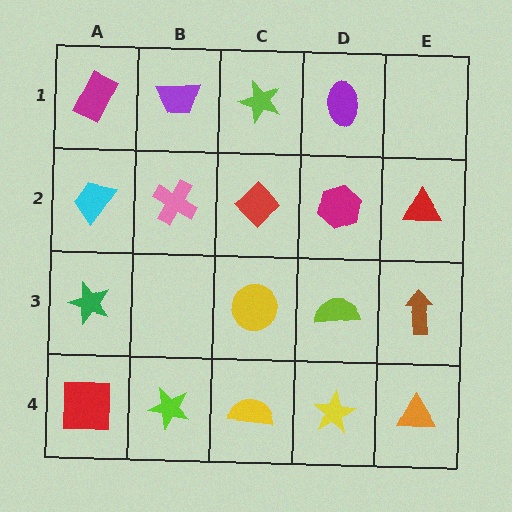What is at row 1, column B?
A purple trapezoid.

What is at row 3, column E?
A brown arrow.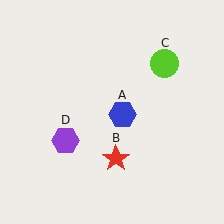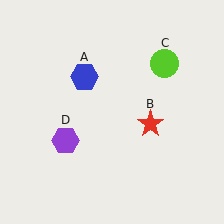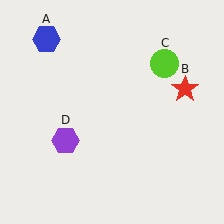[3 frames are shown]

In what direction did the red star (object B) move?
The red star (object B) moved up and to the right.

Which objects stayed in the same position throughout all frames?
Lime circle (object C) and purple hexagon (object D) remained stationary.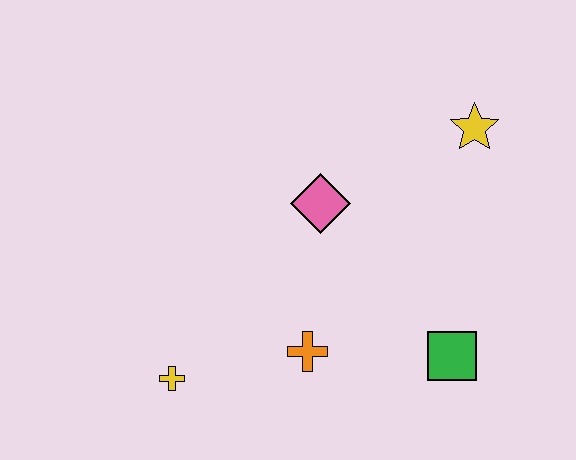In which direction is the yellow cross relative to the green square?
The yellow cross is to the left of the green square.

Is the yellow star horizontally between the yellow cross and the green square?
No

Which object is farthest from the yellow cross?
The yellow star is farthest from the yellow cross.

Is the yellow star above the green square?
Yes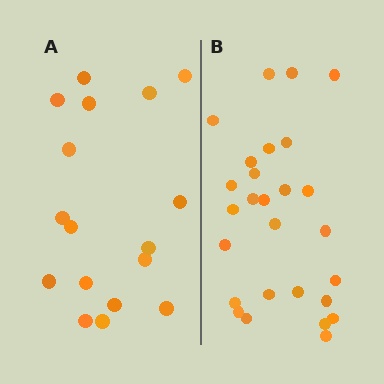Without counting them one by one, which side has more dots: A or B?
Region B (the right region) has more dots.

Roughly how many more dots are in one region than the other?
Region B has roughly 10 or so more dots than region A.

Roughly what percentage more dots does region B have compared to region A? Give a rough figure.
About 60% more.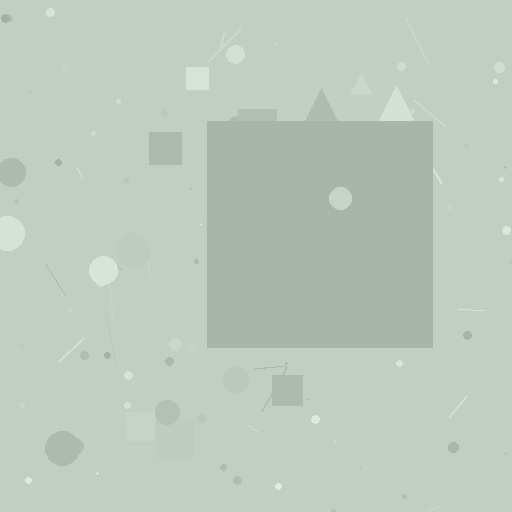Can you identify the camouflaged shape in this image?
The camouflaged shape is a square.